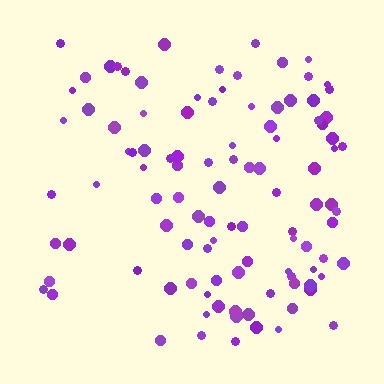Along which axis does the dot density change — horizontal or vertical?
Horizontal.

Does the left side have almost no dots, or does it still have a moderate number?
Still a moderate number, just noticeably fewer than the right.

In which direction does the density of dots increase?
From left to right, with the right side densest.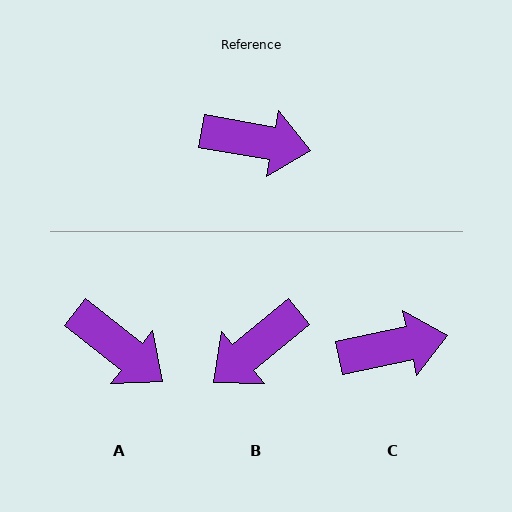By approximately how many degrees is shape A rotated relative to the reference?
Approximately 28 degrees clockwise.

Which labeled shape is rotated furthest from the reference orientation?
B, about 131 degrees away.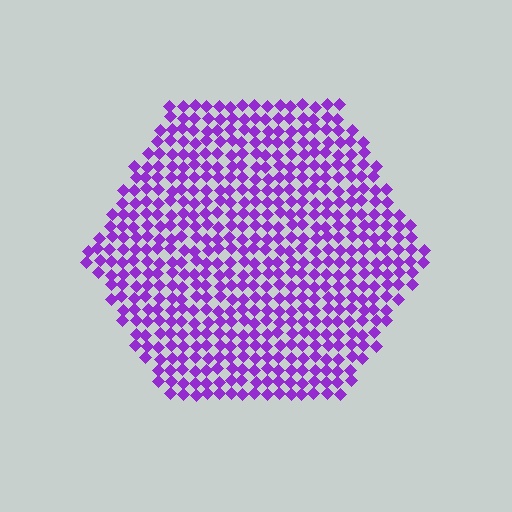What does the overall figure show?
The overall figure shows a hexagon.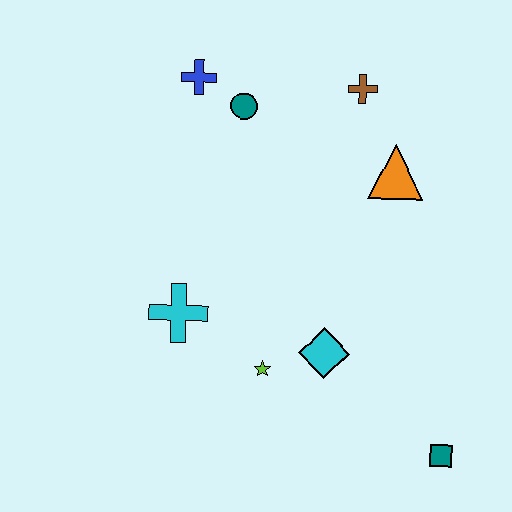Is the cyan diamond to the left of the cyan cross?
No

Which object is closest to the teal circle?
The blue cross is closest to the teal circle.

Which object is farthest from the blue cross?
The teal square is farthest from the blue cross.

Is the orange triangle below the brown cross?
Yes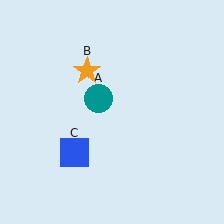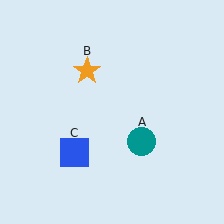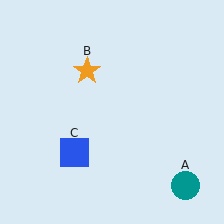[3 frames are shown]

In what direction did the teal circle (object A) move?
The teal circle (object A) moved down and to the right.